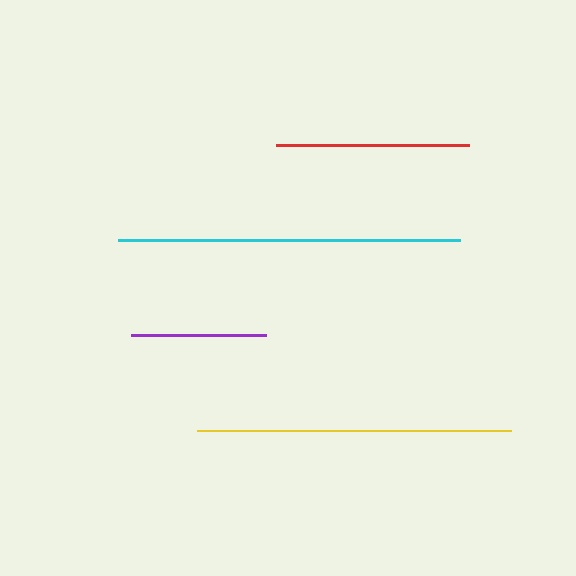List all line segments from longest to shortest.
From longest to shortest: cyan, yellow, red, purple.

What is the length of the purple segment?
The purple segment is approximately 135 pixels long.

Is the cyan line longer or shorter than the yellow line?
The cyan line is longer than the yellow line.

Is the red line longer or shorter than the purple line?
The red line is longer than the purple line.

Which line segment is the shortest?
The purple line is the shortest at approximately 135 pixels.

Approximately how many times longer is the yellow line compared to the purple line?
The yellow line is approximately 2.3 times the length of the purple line.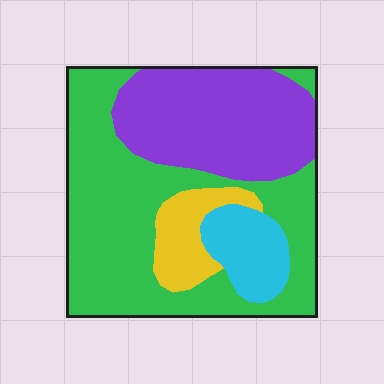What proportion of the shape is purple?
Purple covers about 30% of the shape.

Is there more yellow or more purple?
Purple.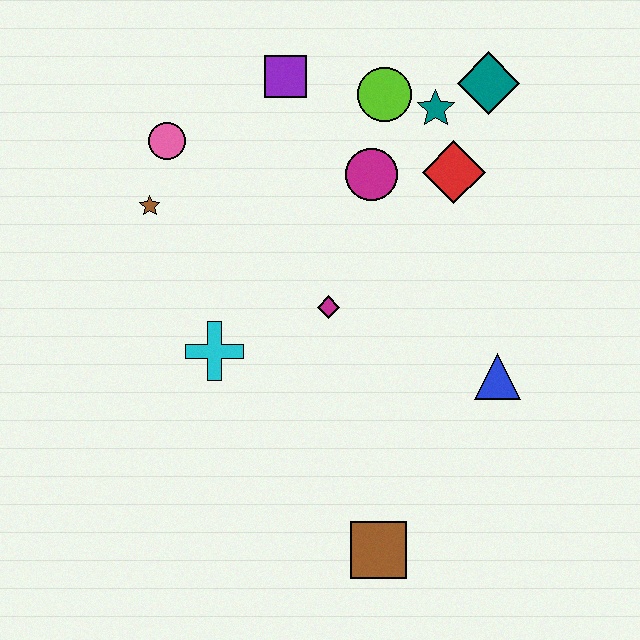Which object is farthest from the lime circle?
The brown square is farthest from the lime circle.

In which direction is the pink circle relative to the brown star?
The pink circle is above the brown star.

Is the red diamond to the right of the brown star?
Yes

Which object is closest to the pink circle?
The brown star is closest to the pink circle.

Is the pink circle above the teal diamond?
No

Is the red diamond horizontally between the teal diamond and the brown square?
Yes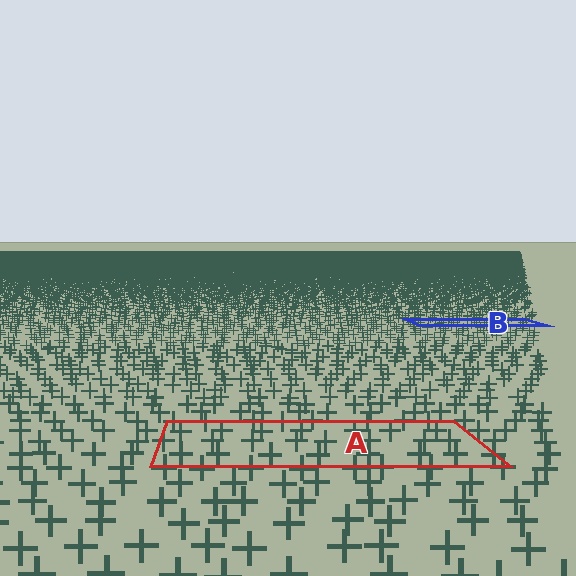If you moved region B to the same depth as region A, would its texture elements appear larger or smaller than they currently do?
They would appear larger. At a closer depth, the same texture elements are projected at a bigger on-screen size.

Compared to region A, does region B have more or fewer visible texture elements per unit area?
Region B has more texture elements per unit area — they are packed more densely because it is farther away.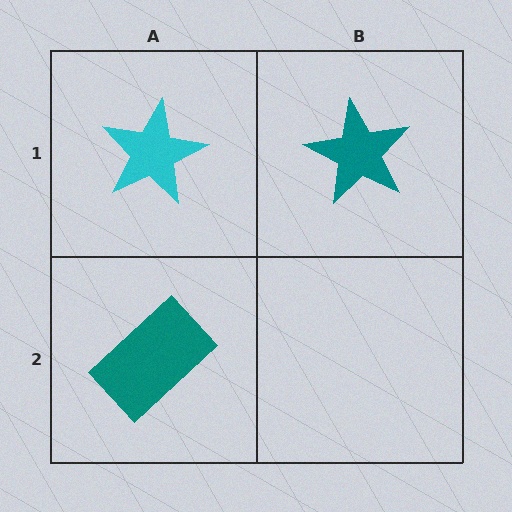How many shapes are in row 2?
1 shape.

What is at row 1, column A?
A cyan star.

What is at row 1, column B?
A teal star.